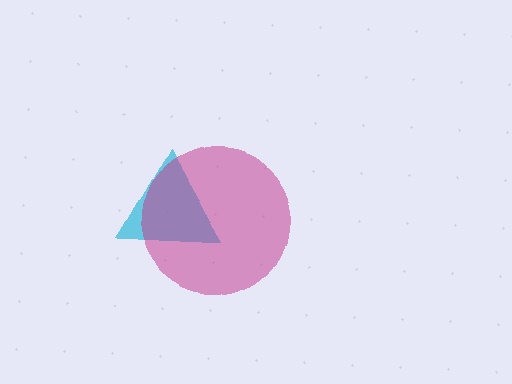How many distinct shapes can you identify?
There are 2 distinct shapes: a cyan triangle, a magenta circle.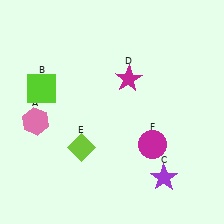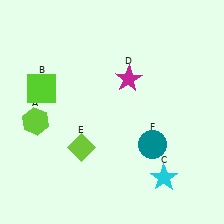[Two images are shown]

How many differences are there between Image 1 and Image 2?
There are 3 differences between the two images.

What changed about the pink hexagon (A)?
In Image 1, A is pink. In Image 2, it changed to lime.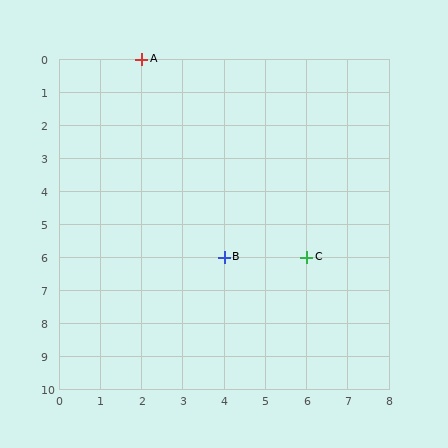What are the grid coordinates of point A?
Point A is at grid coordinates (2, 0).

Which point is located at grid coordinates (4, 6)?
Point B is at (4, 6).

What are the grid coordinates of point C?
Point C is at grid coordinates (6, 6).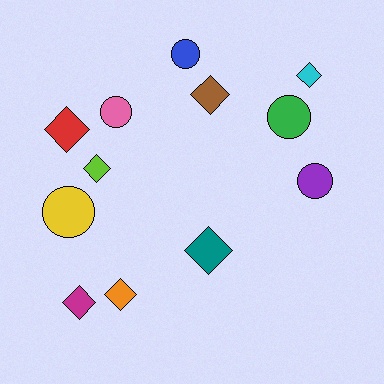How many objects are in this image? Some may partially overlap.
There are 12 objects.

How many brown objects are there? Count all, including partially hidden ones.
There is 1 brown object.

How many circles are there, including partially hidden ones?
There are 5 circles.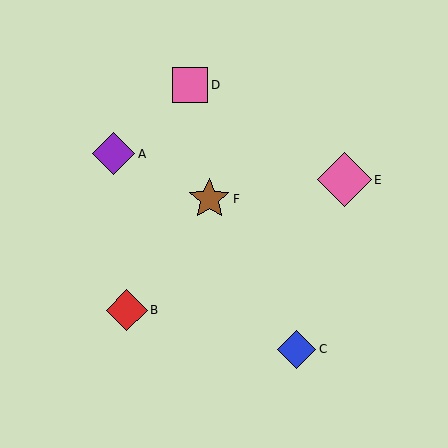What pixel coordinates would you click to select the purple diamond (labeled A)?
Click at (114, 154) to select the purple diamond A.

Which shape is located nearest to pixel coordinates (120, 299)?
The red diamond (labeled B) at (127, 310) is nearest to that location.